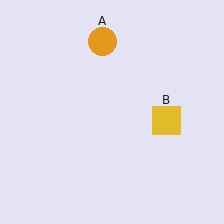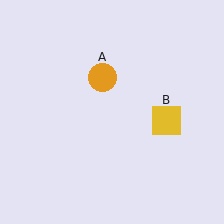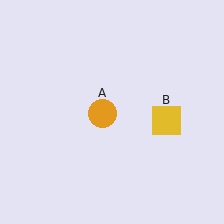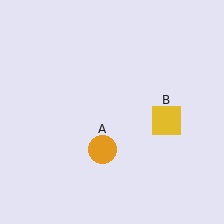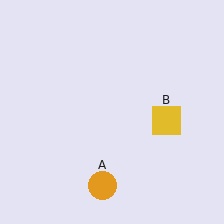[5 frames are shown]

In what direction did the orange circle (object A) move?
The orange circle (object A) moved down.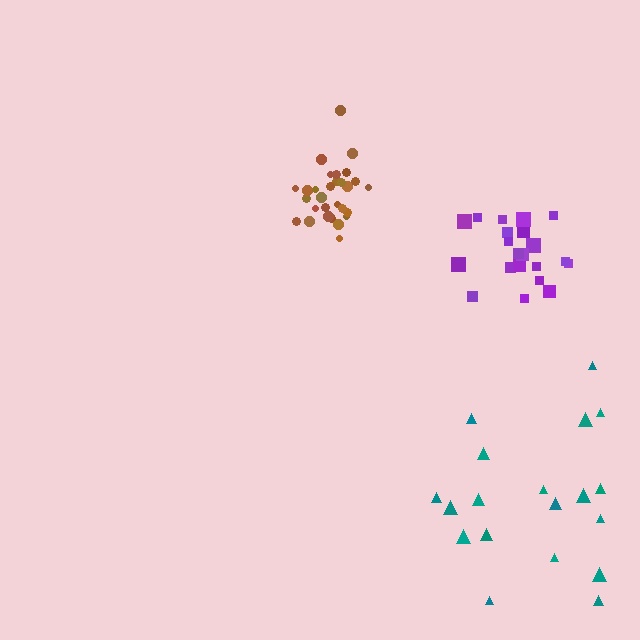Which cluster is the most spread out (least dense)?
Teal.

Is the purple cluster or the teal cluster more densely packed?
Purple.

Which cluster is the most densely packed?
Brown.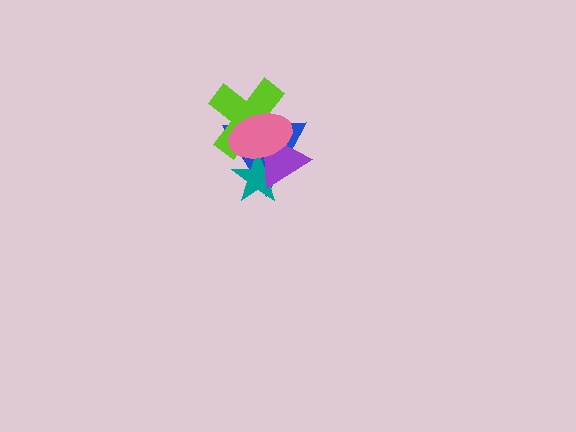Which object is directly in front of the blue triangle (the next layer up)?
The teal star is directly in front of the blue triangle.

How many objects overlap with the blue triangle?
4 objects overlap with the blue triangle.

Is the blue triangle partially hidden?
Yes, it is partially covered by another shape.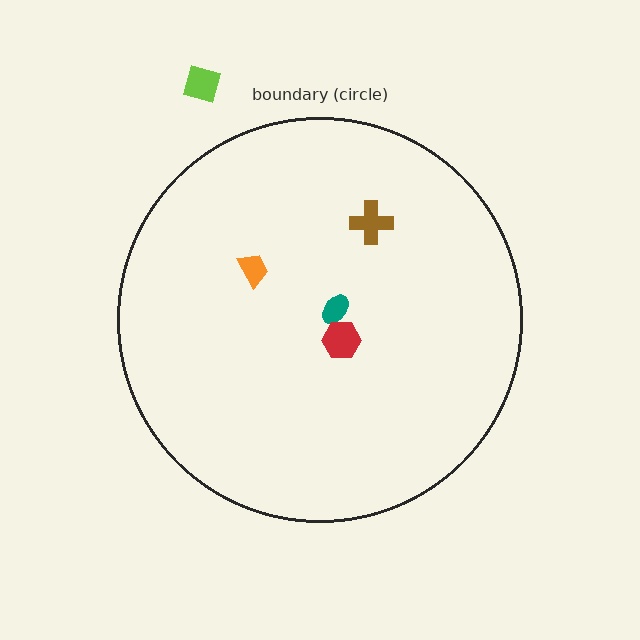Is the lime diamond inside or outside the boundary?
Outside.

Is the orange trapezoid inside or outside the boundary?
Inside.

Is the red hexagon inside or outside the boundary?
Inside.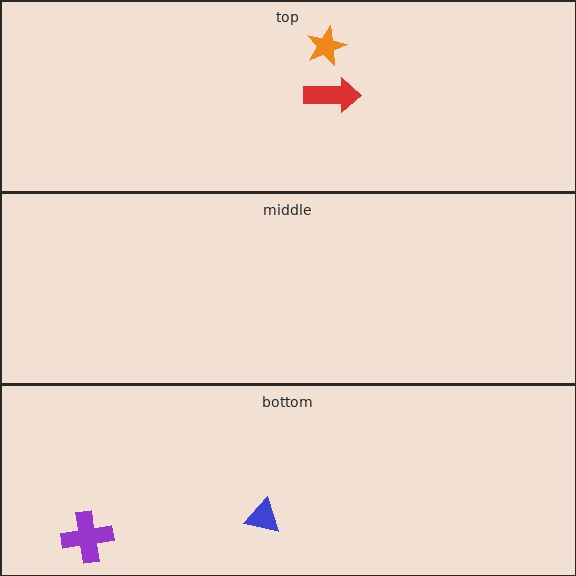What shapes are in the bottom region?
The blue triangle, the purple cross.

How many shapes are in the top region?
2.